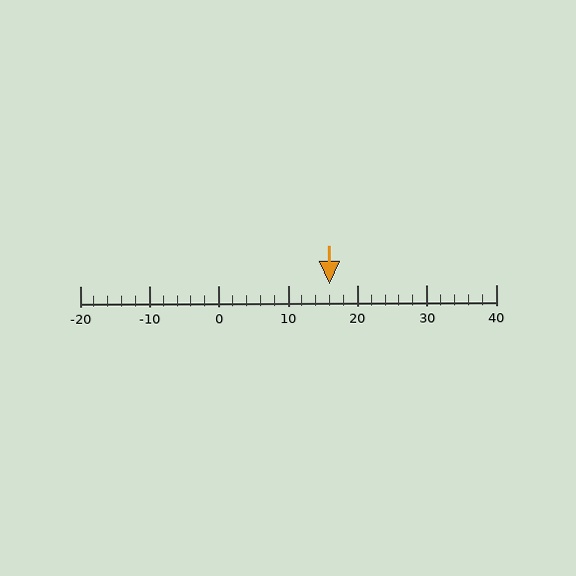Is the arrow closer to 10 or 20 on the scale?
The arrow is closer to 20.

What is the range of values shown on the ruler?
The ruler shows values from -20 to 40.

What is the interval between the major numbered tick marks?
The major tick marks are spaced 10 units apart.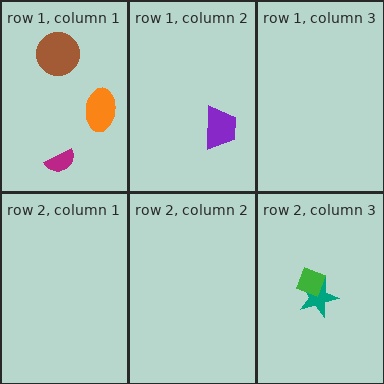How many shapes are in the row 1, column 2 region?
1.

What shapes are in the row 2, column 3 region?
The teal star, the green diamond.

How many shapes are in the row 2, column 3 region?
2.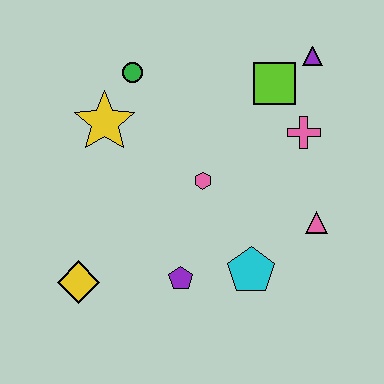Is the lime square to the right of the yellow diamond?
Yes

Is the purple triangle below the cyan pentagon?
No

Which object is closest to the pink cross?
The lime square is closest to the pink cross.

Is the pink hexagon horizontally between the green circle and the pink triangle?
Yes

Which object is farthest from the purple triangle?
The yellow diamond is farthest from the purple triangle.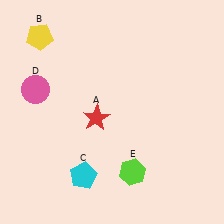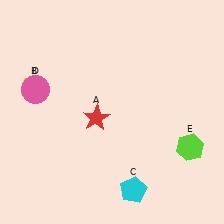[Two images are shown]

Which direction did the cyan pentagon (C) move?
The cyan pentagon (C) moved right.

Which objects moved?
The objects that moved are: the yellow pentagon (B), the cyan pentagon (C), the lime hexagon (E).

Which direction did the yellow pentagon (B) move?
The yellow pentagon (B) moved down.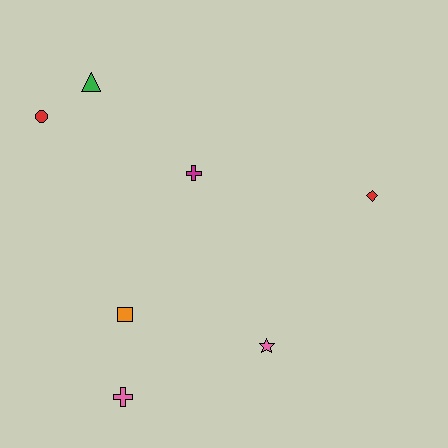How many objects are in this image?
There are 7 objects.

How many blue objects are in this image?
There are no blue objects.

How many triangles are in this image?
There is 1 triangle.